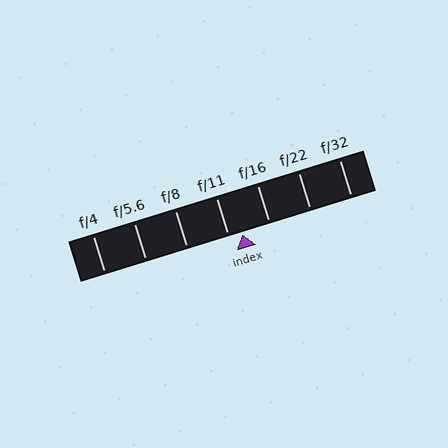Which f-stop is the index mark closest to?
The index mark is closest to f/11.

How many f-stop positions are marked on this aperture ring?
There are 7 f-stop positions marked.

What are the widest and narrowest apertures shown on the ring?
The widest aperture shown is f/4 and the narrowest is f/32.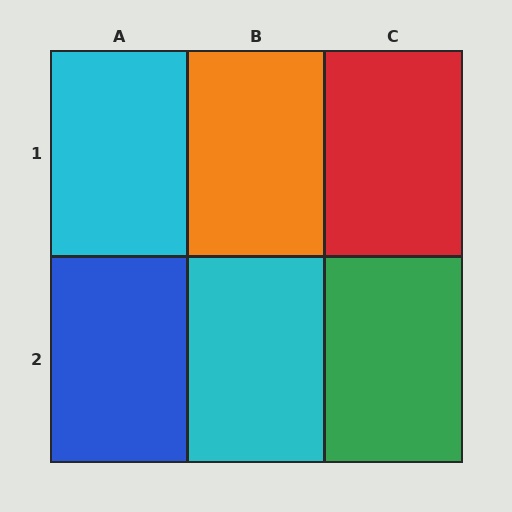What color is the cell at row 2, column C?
Green.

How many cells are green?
1 cell is green.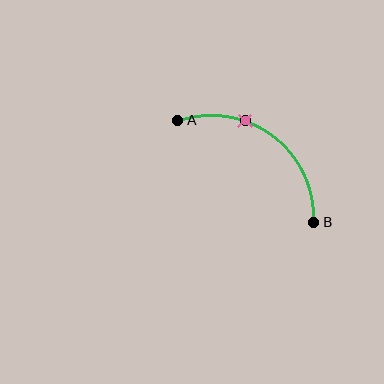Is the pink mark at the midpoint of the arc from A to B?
No. The pink mark lies on the arc but is closer to endpoint A. The arc midpoint would be at the point on the curve equidistant along the arc from both A and B.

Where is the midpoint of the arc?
The arc midpoint is the point on the curve farthest from the straight line joining A and B. It sits above and to the right of that line.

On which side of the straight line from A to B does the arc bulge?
The arc bulges above and to the right of the straight line connecting A and B.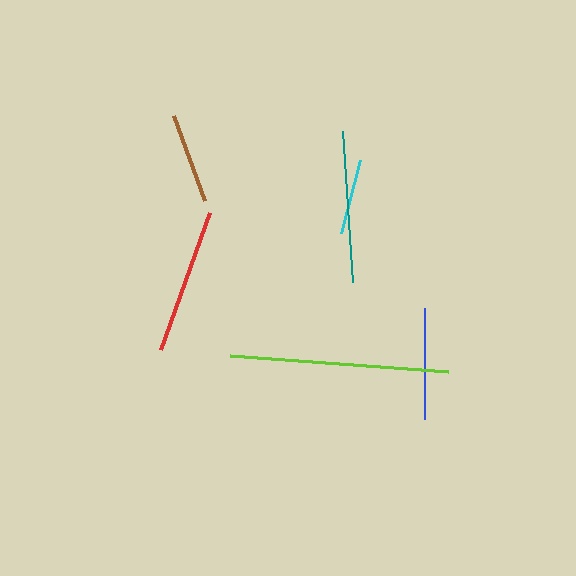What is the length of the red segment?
The red segment is approximately 145 pixels long.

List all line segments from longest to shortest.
From longest to shortest: lime, teal, red, blue, brown, cyan.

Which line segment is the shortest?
The cyan line is the shortest at approximately 75 pixels.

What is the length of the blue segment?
The blue segment is approximately 111 pixels long.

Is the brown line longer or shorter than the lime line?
The lime line is longer than the brown line.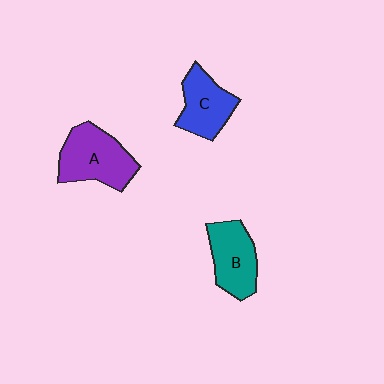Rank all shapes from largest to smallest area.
From largest to smallest: A (purple), B (teal), C (blue).